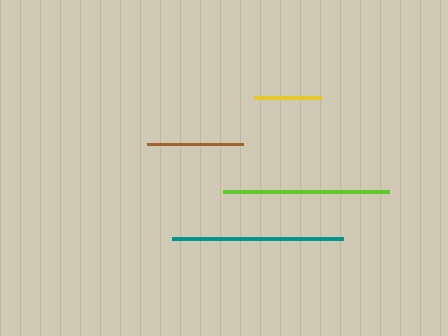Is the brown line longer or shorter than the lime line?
The lime line is longer than the brown line.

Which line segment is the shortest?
The yellow line is the shortest at approximately 68 pixels.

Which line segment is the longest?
The teal line is the longest at approximately 171 pixels.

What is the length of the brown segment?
The brown segment is approximately 96 pixels long.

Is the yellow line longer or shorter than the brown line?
The brown line is longer than the yellow line.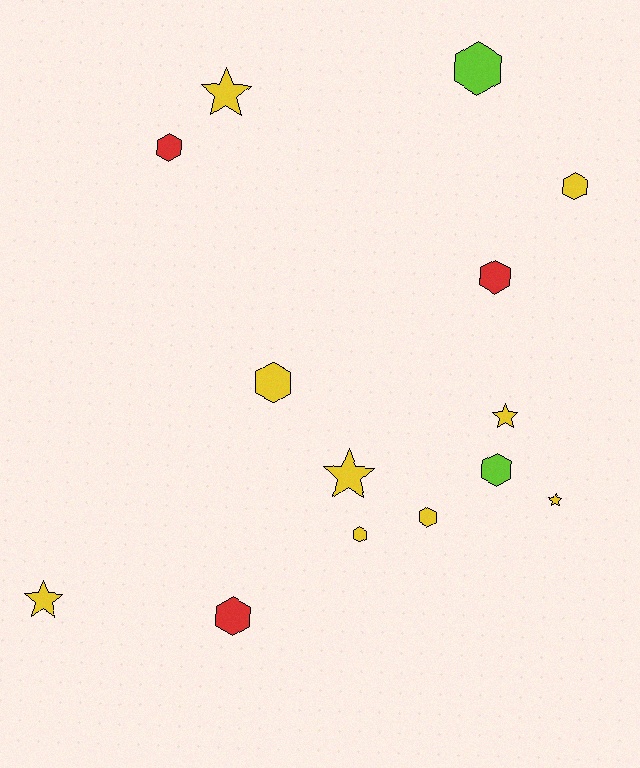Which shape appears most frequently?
Hexagon, with 9 objects.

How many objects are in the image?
There are 14 objects.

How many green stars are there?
There are no green stars.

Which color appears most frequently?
Yellow, with 9 objects.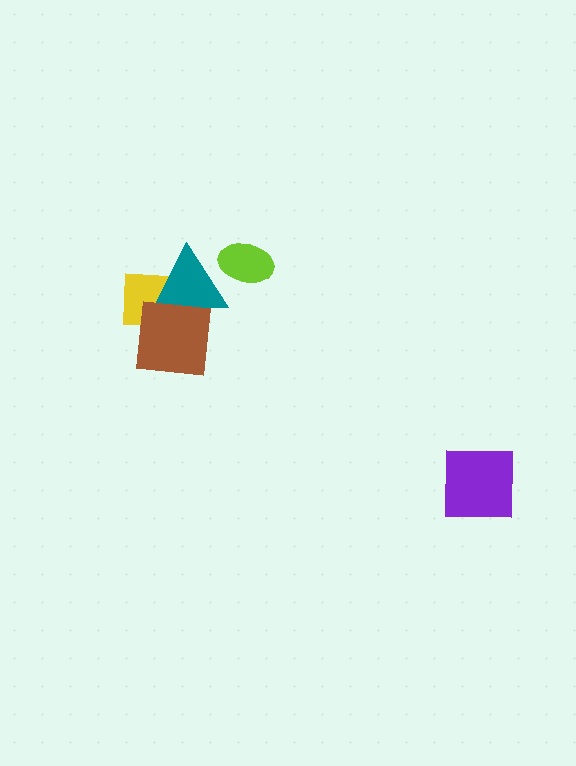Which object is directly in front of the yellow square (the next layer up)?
The teal triangle is directly in front of the yellow square.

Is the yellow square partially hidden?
Yes, it is partially covered by another shape.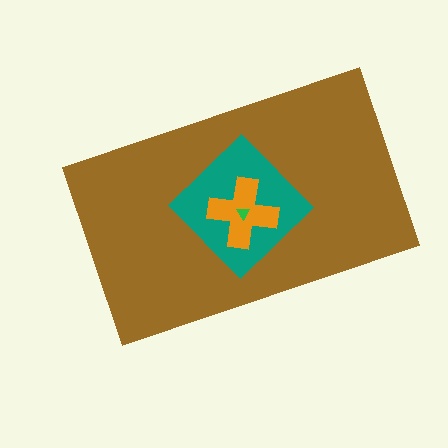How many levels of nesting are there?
4.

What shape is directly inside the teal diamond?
The orange cross.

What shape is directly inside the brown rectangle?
The teal diamond.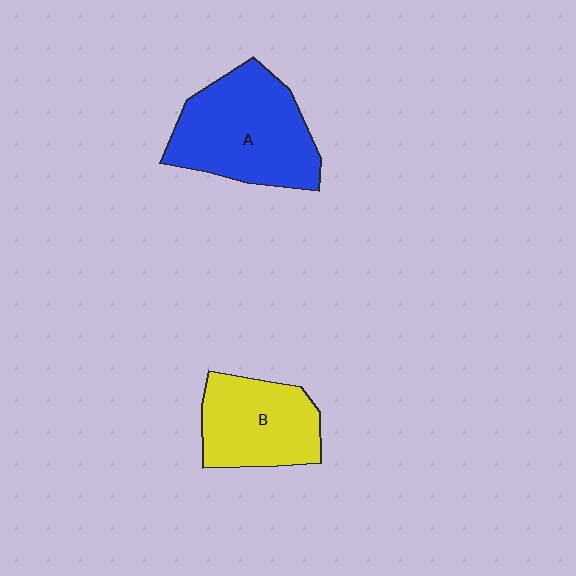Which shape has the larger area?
Shape A (blue).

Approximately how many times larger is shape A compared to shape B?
Approximately 1.4 times.